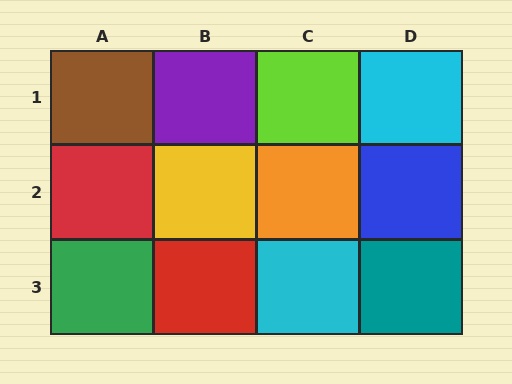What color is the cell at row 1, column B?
Purple.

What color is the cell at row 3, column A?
Green.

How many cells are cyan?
2 cells are cyan.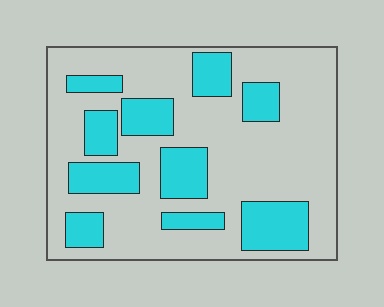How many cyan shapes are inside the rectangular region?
10.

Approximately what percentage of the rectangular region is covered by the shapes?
Approximately 30%.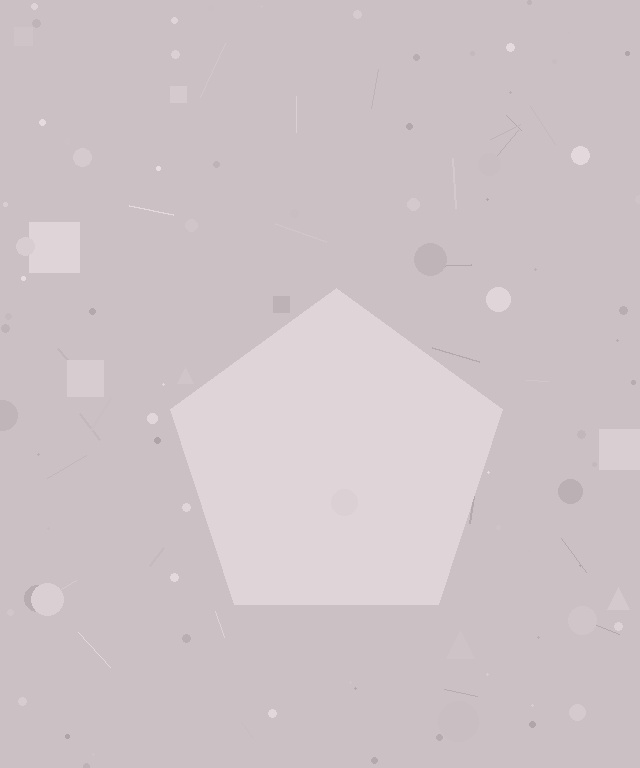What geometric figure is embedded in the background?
A pentagon is embedded in the background.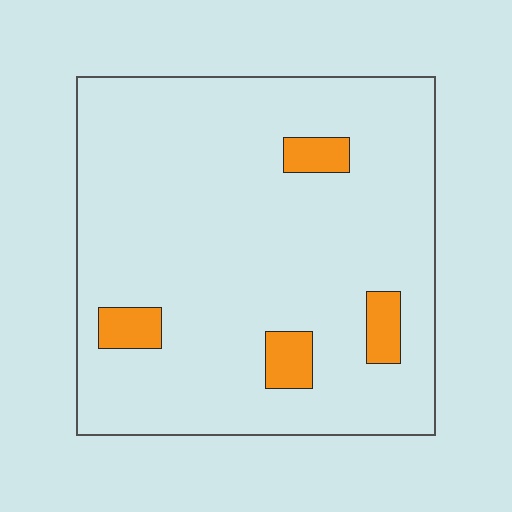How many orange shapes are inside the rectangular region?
4.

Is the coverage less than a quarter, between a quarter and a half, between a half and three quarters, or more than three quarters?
Less than a quarter.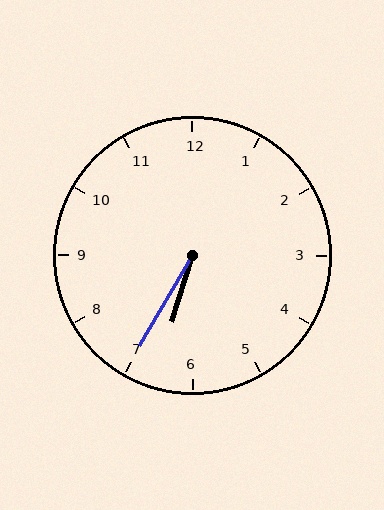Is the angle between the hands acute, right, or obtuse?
It is acute.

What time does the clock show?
6:35.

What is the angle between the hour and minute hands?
Approximately 12 degrees.